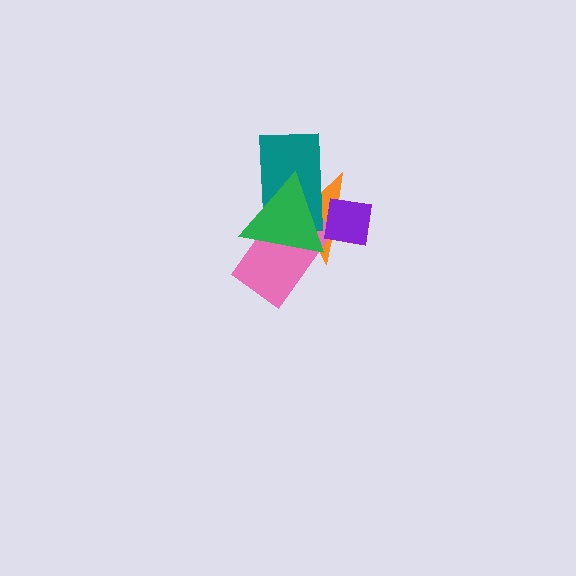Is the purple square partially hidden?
Yes, it is partially covered by another shape.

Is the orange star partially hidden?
Yes, it is partially covered by another shape.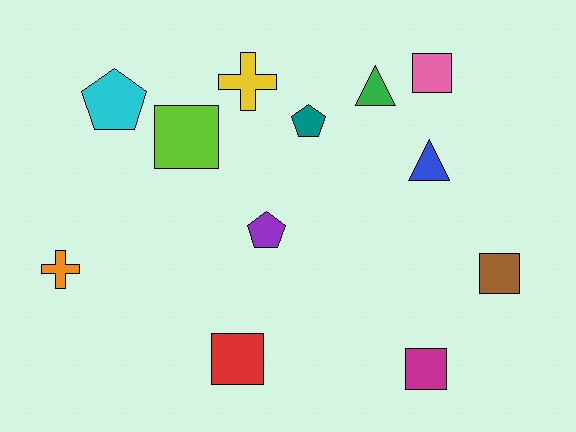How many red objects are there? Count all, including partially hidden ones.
There is 1 red object.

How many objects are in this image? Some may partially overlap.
There are 12 objects.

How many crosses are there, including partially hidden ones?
There are 2 crosses.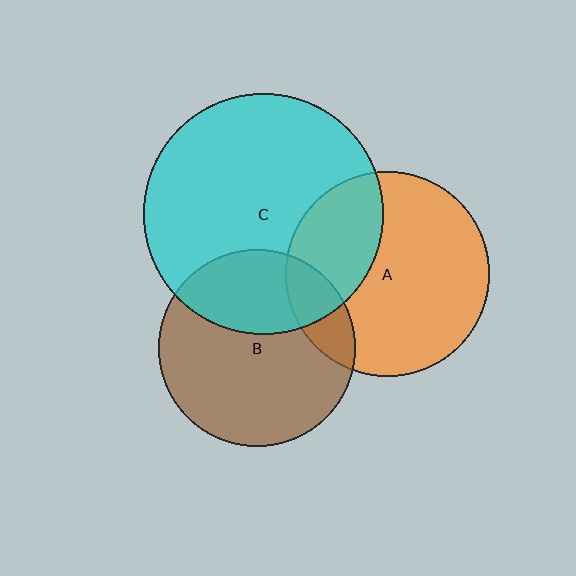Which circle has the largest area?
Circle C (cyan).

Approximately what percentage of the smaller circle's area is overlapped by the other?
Approximately 15%.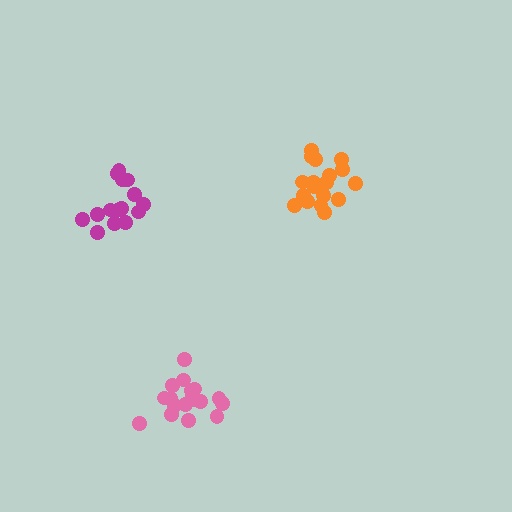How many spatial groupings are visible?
There are 3 spatial groupings.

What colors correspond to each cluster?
The clusters are colored: orange, magenta, pink.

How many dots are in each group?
Group 1: 18 dots, Group 2: 15 dots, Group 3: 19 dots (52 total).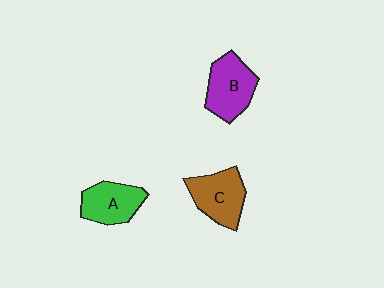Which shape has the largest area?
Shape B (purple).